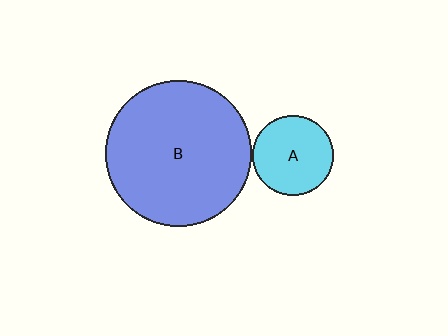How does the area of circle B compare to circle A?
Approximately 3.3 times.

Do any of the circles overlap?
No, none of the circles overlap.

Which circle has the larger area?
Circle B (blue).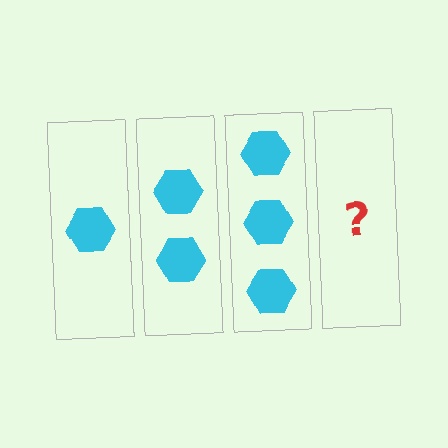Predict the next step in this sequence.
The next step is 4 hexagons.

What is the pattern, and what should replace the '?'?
The pattern is that each step adds one more hexagon. The '?' should be 4 hexagons.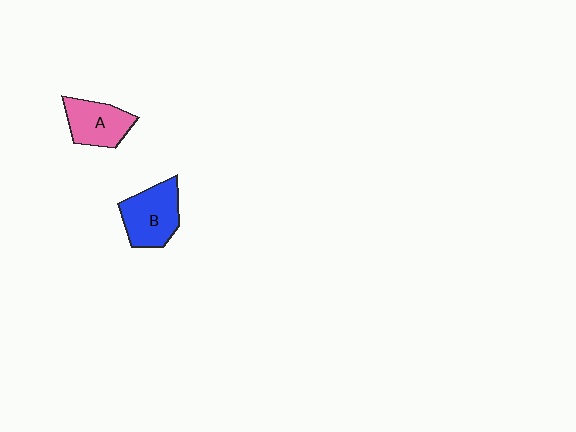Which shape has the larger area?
Shape B (blue).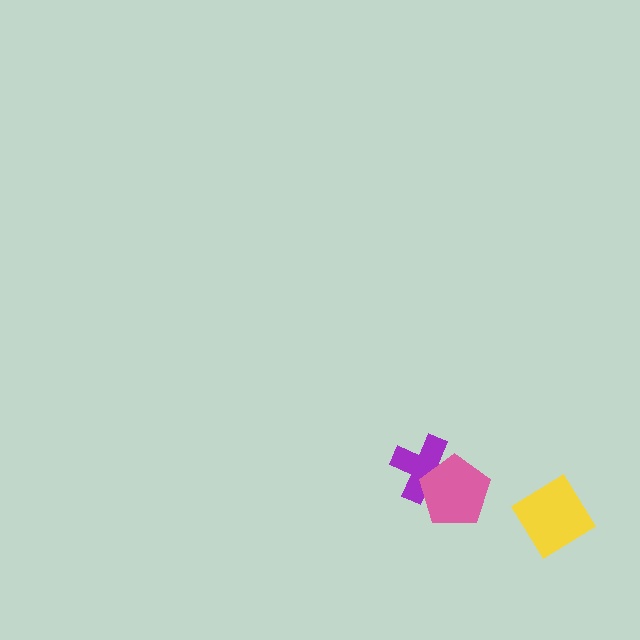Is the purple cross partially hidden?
Yes, it is partially covered by another shape.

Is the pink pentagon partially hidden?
No, no other shape covers it.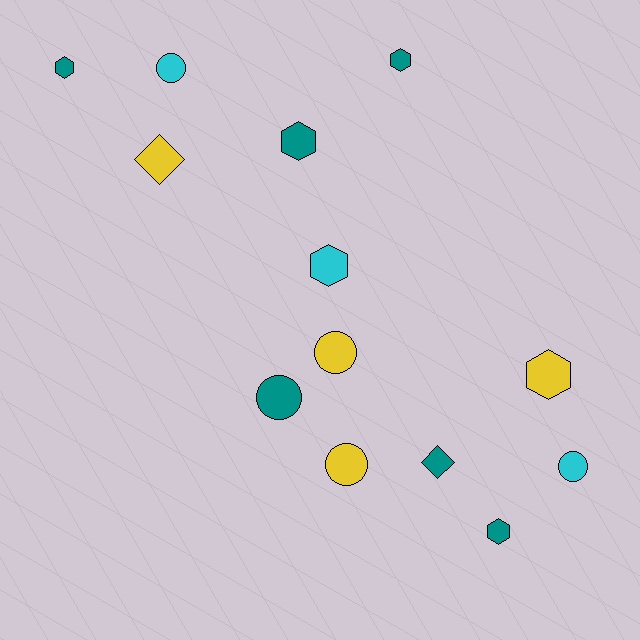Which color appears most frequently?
Teal, with 6 objects.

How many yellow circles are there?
There are 2 yellow circles.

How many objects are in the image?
There are 13 objects.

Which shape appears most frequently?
Hexagon, with 6 objects.